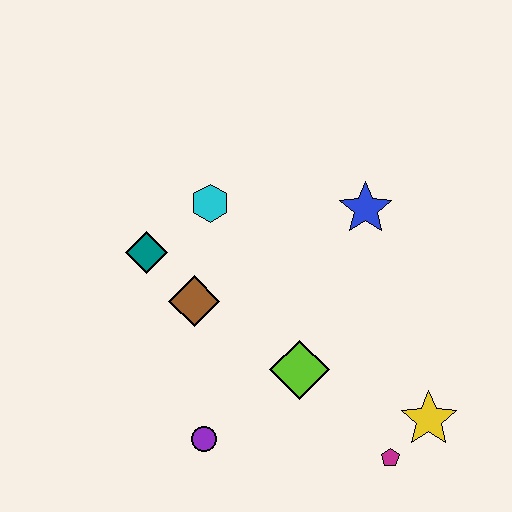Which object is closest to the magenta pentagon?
The yellow star is closest to the magenta pentagon.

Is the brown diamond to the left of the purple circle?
Yes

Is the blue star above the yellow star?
Yes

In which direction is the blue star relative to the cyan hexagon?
The blue star is to the right of the cyan hexagon.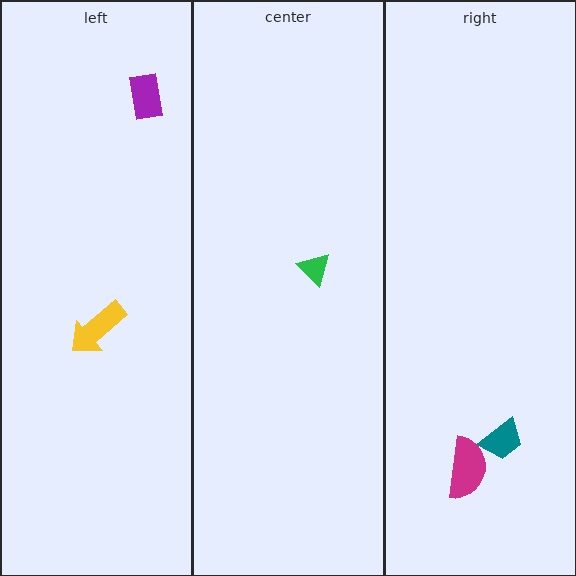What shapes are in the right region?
The teal trapezoid, the magenta semicircle.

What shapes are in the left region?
The yellow arrow, the purple rectangle.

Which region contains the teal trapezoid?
The right region.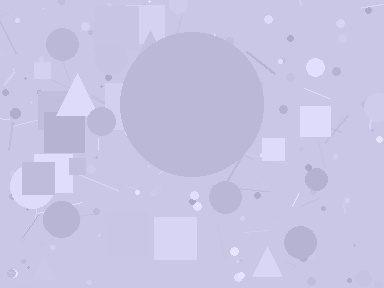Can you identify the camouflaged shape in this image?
The camouflaged shape is a circle.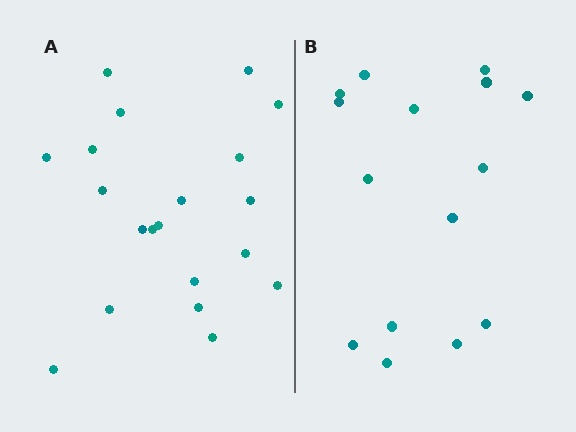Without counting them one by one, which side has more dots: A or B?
Region A (the left region) has more dots.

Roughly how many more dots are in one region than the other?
Region A has about 5 more dots than region B.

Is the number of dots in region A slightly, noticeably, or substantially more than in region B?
Region A has noticeably more, but not dramatically so. The ratio is roughly 1.3 to 1.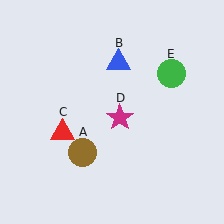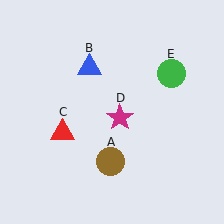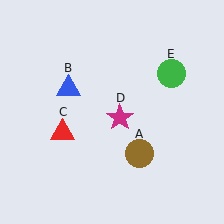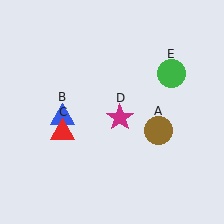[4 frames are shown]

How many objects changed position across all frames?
2 objects changed position: brown circle (object A), blue triangle (object B).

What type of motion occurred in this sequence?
The brown circle (object A), blue triangle (object B) rotated counterclockwise around the center of the scene.